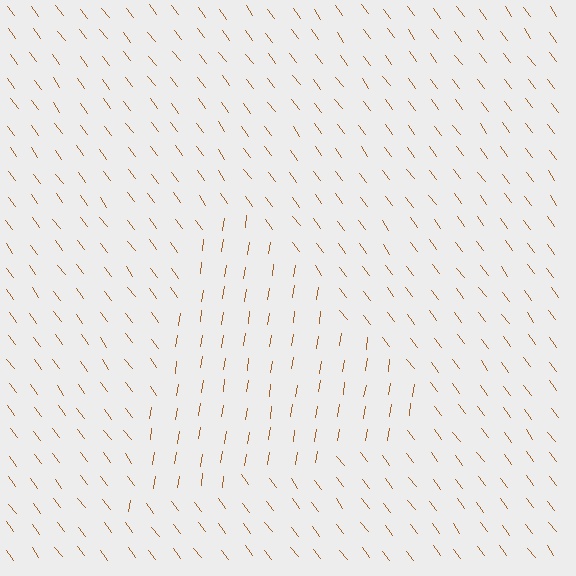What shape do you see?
I see a triangle.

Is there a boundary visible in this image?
Yes, there is a texture boundary formed by a change in line orientation.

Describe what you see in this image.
The image is filled with small brown line segments. A triangle region in the image has lines oriented differently from the surrounding lines, creating a visible texture boundary.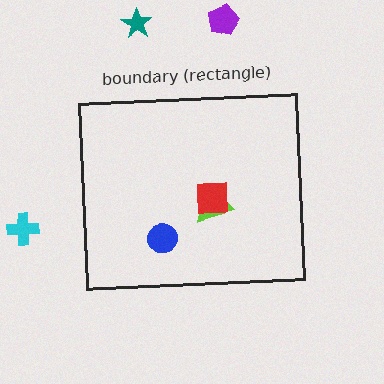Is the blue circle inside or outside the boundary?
Inside.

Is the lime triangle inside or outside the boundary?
Inside.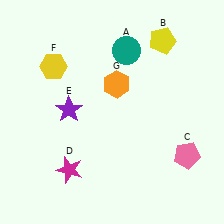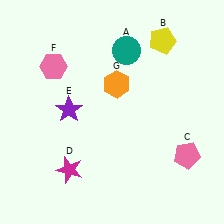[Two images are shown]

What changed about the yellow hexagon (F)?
In Image 1, F is yellow. In Image 2, it changed to pink.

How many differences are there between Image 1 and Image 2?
There is 1 difference between the two images.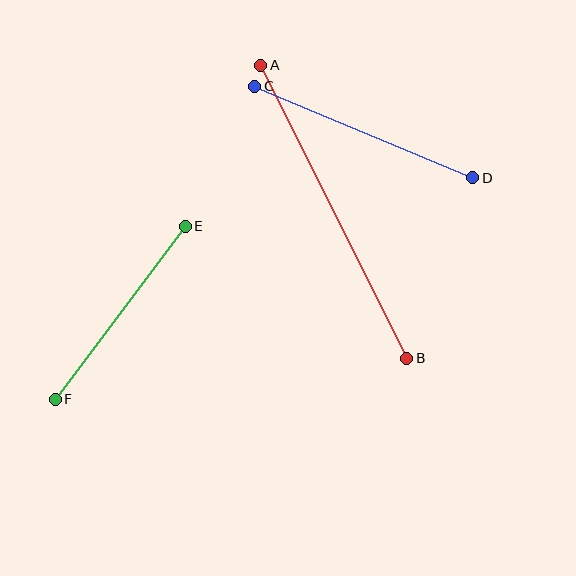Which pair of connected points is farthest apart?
Points A and B are farthest apart.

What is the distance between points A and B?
The distance is approximately 327 pixels.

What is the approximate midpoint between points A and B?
The midpoint is at approximately (334, 212) pixels.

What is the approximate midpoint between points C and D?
The midpoint is at approximately (364, 132) pixels.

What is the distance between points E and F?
The distance is approximately 216 pixels.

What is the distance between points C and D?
The distance is approximately 237 pixels.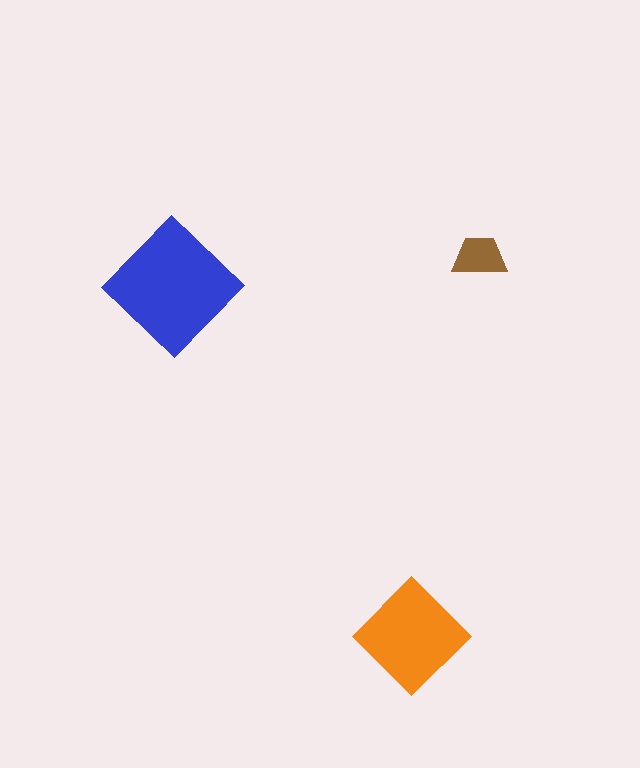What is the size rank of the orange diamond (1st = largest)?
2nd.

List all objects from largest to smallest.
The blue diamond, the orange diamond, the brown trapezoid.